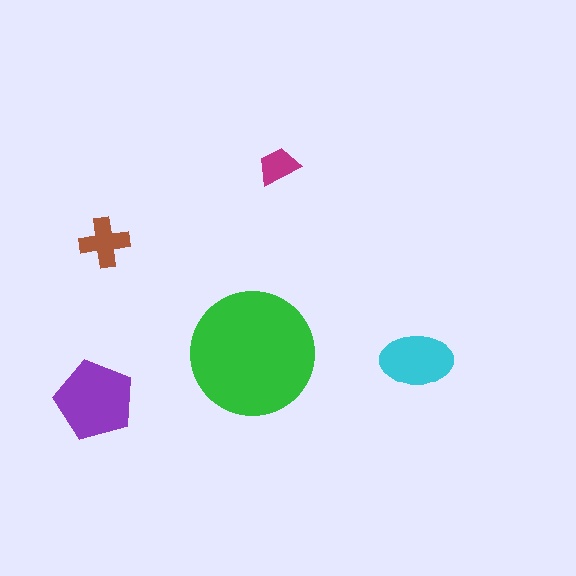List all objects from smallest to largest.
The magenta trapezoid, the brown cross, the cyan ellipse, the purple pentagon, the green circle.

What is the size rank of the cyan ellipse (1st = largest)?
3rd.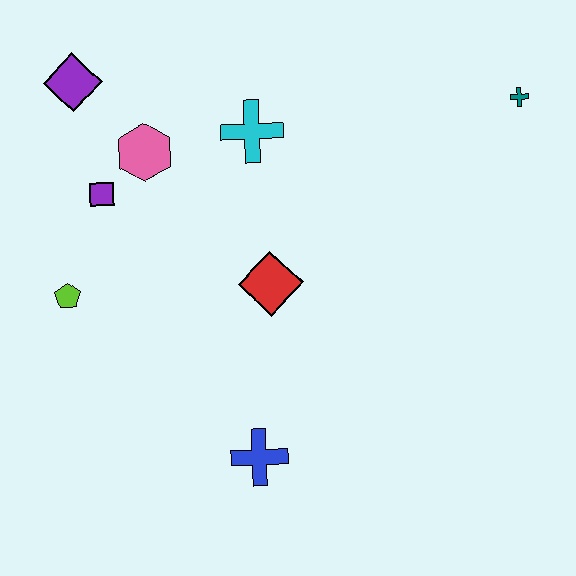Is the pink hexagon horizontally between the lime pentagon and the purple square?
No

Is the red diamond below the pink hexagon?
Yes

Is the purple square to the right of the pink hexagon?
No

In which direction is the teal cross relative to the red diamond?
The teal cross is to the right of the red diamond.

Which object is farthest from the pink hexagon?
The teal cross is farthest from the pink hexagon.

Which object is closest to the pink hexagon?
The purple square is closest to the pink hexagon.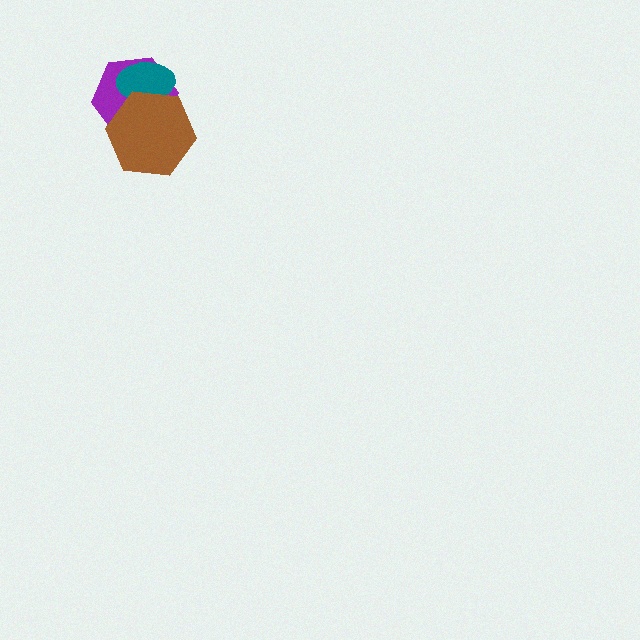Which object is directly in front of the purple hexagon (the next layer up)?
The teal ellipse is directly in front of the purple hexagon.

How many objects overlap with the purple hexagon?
2 objects overlap with the purple hexagon.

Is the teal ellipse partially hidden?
Yes, it is partially covered by another shape.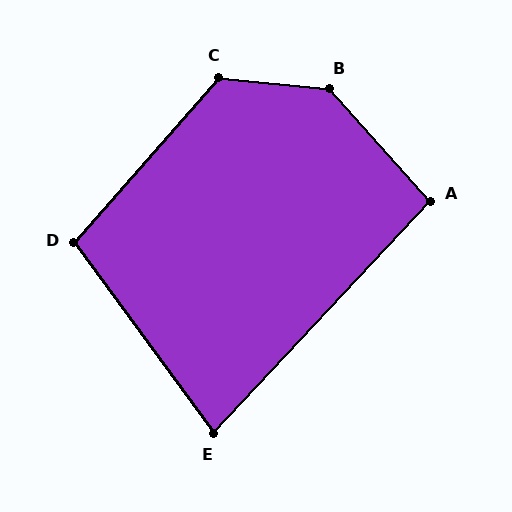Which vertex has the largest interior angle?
B, at approximately 138 degrees.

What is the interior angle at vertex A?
Approximately 95 degrees (obtuse).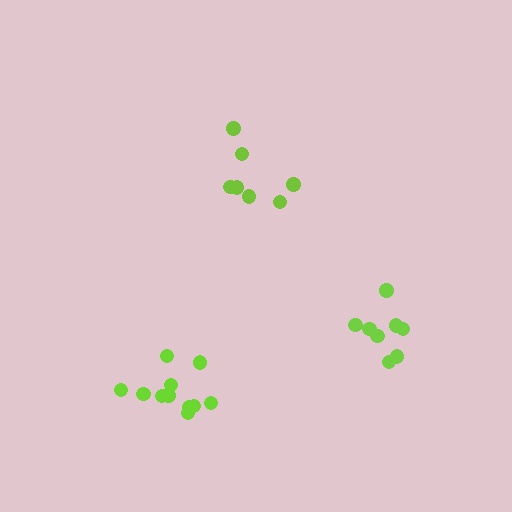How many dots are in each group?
Group 1: 7 dots, Group 2: 11 dots, Group 3: 8 dots (26 total).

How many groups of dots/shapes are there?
There are 3 groups.